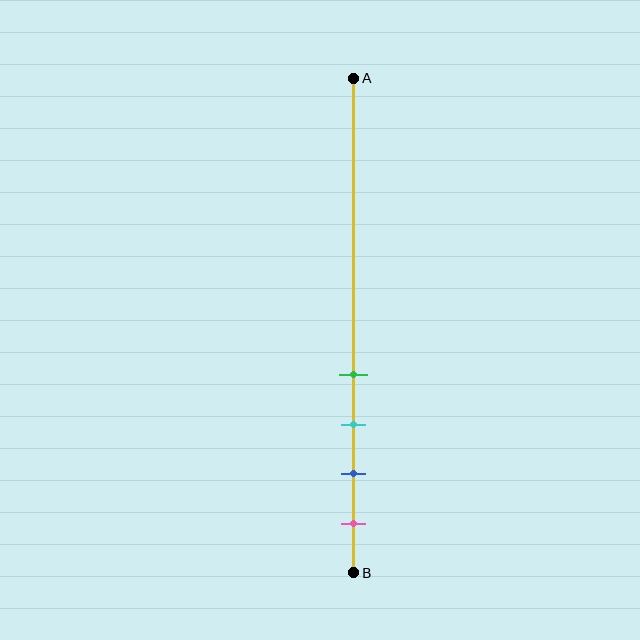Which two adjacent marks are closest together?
The green and cyan marks are the closest adjacent pair.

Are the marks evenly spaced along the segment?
Yes, the marks are approximately evenly spaced.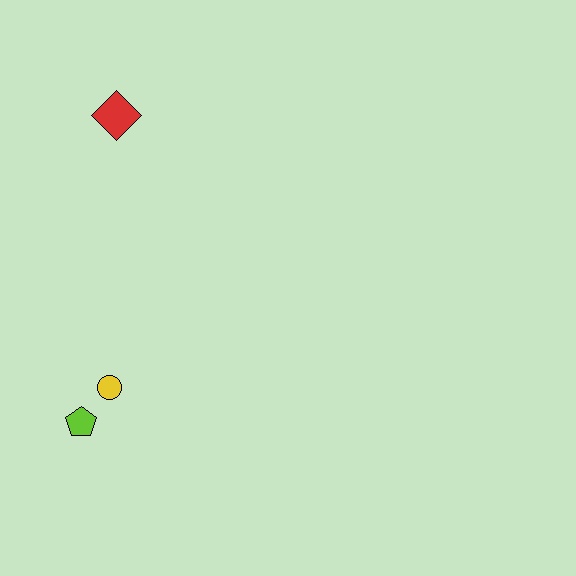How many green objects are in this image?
There are no green objects.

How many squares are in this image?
There are no squares.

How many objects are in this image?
There are 3 objects.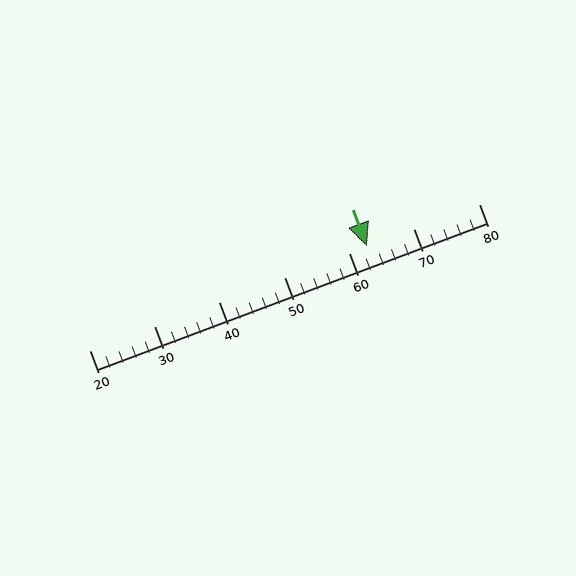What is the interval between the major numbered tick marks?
The major tick marks are spaced 10 units apart.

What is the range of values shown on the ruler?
The ruler shows values from 20 to 80.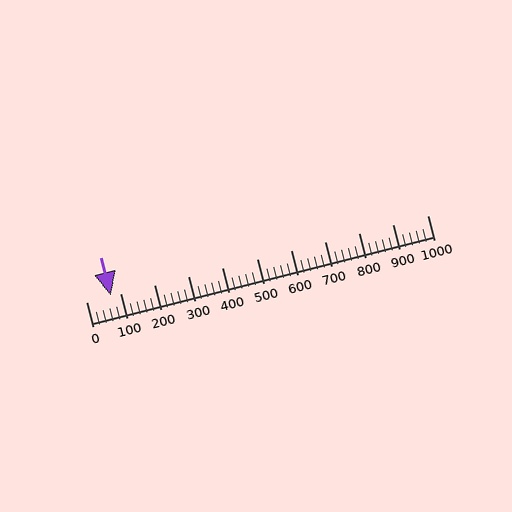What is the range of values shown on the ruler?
The ruler shows values from 0 to 1000.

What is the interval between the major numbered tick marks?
The major tick marks are spaced 100 units apart.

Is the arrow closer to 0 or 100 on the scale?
The arrow is closer to 100.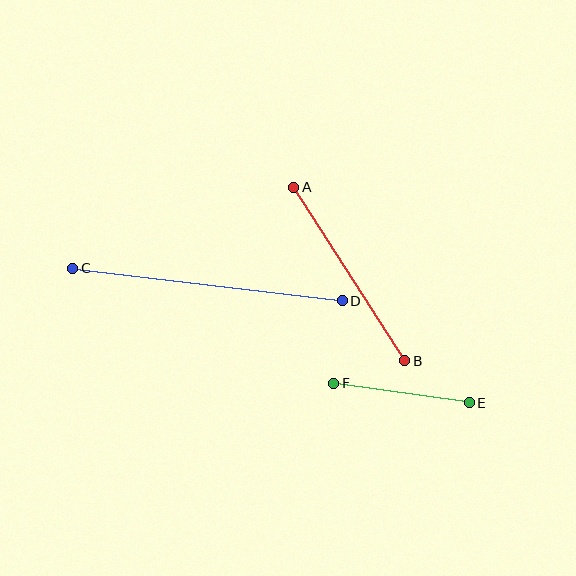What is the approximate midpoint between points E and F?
The midpoint is at approximately (401, 393) pixels.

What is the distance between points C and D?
The distance is approximately 271 pixels.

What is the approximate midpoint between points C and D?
The midpoint is at approximately (207, 284) pixels.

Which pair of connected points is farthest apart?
Points C and D are farthest apart.